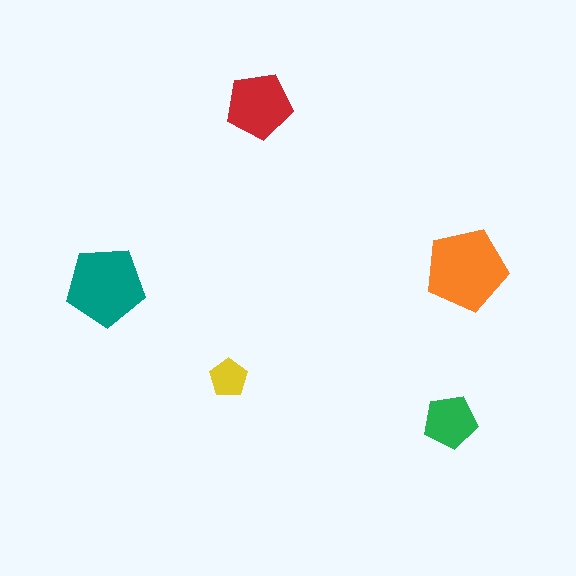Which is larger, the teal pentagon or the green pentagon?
The teal one.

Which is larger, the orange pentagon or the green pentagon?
The orange one.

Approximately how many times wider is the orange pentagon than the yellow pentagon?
About 2 times wider.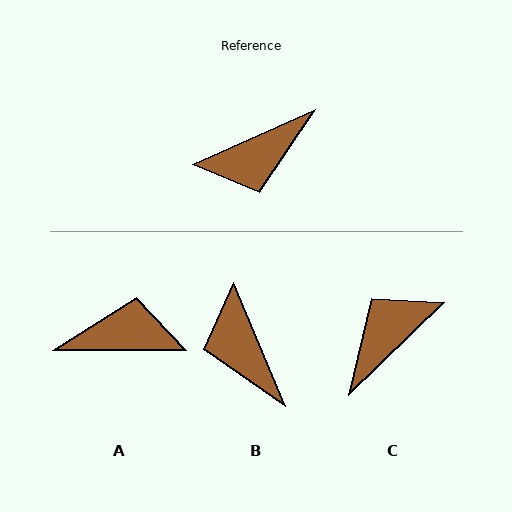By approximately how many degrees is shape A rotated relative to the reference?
Approximately 156 degrees counter-clockwise.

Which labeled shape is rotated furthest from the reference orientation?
C, about 160 degrees away.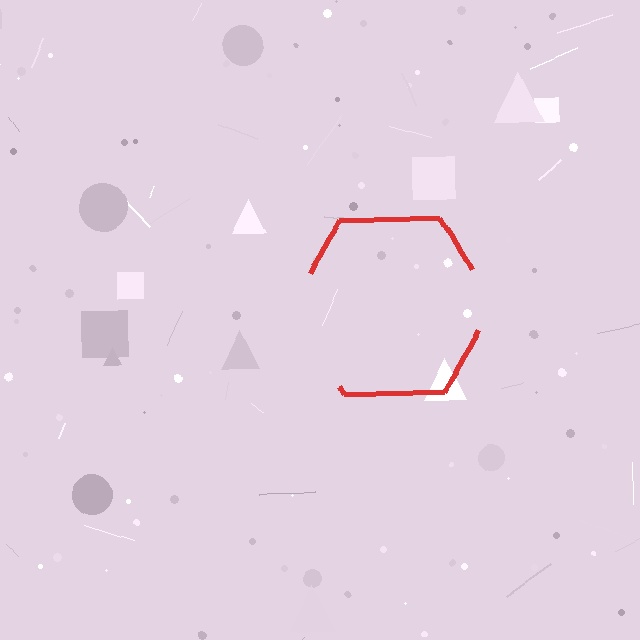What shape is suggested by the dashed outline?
The dashed outline suggests a hexagon.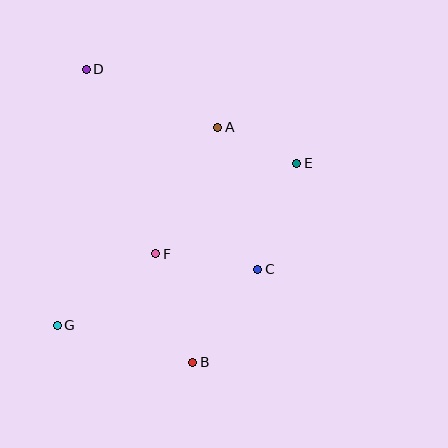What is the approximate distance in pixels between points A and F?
The distance between A and F is approximately 141 pixels.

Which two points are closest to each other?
Points A and E are closest to each other.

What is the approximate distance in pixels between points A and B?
The distance between A and B is approximately 237 pixels.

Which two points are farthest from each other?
Points B and D are farthest from each other.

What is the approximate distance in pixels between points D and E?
The distance between D and E is approximately 231 pixels.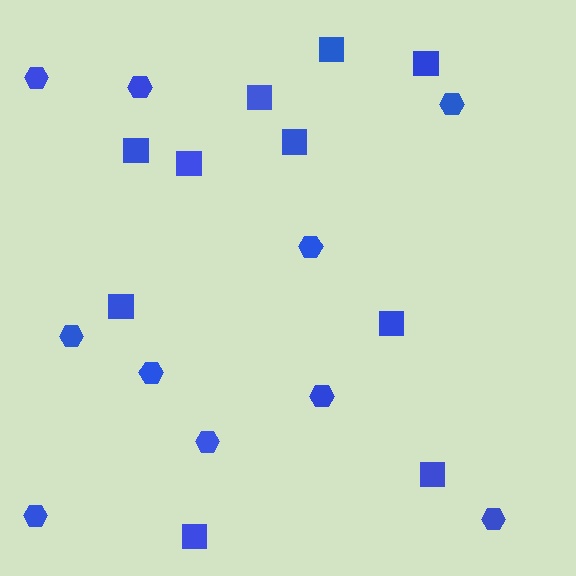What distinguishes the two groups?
There are 2 groups: one group of hexagons (10) and one group of squares (10).